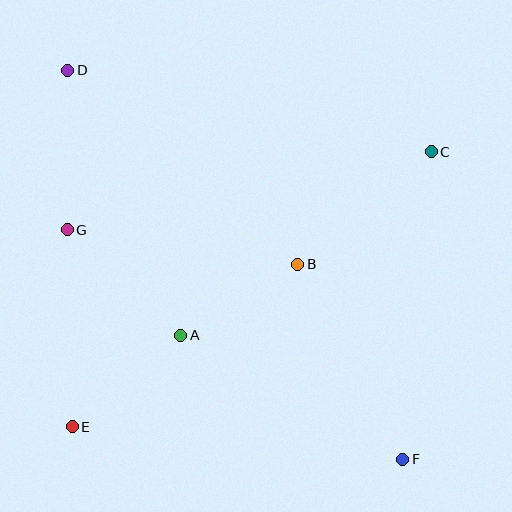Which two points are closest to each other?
Points A and B are closest to each other.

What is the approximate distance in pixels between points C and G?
The distance between C and G is approximately 372 pixels.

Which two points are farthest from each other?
Points D and F are farthest from each other.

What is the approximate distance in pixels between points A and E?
The distance between A and E is approximately 142 pixels.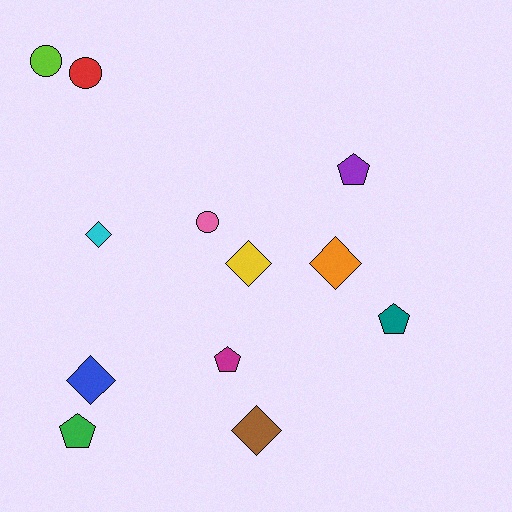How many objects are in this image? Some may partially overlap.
There are 12 objects.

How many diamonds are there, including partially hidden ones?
There are 5 diamonds.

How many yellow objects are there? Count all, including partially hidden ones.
There is 1 yellow object.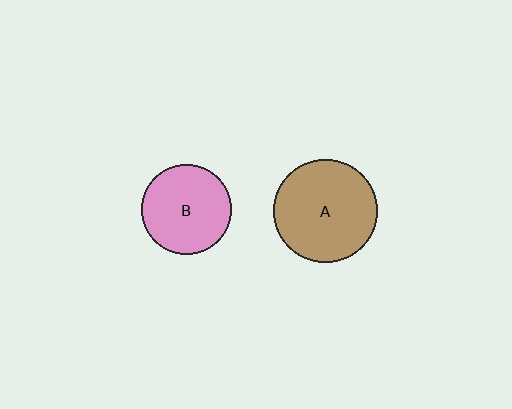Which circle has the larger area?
Circle A (brown).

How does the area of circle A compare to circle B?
Approximately 1.3 times.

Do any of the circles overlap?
No, none of the circles overlap.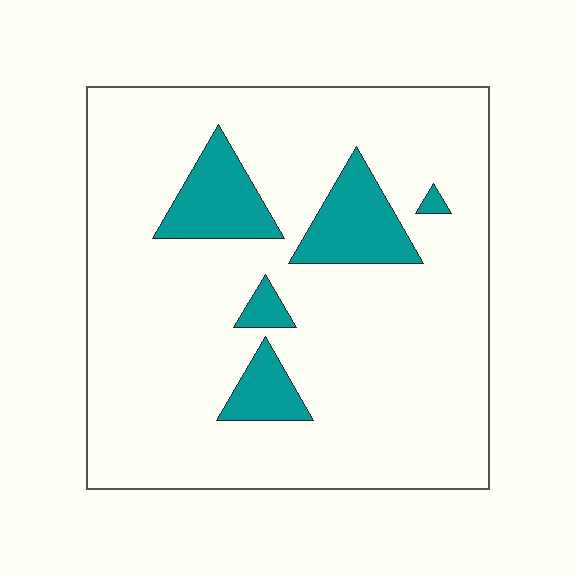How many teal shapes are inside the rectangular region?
5.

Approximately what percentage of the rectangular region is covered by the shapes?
Approximately 15%.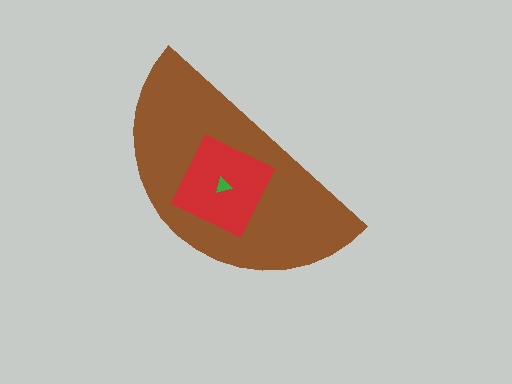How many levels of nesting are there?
3.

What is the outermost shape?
The brown semicircle.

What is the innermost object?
The green triangle.